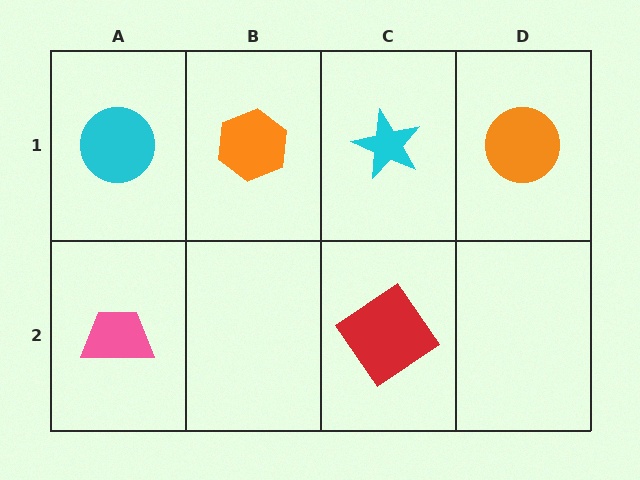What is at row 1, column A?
A cyan circle.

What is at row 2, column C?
A red diamond.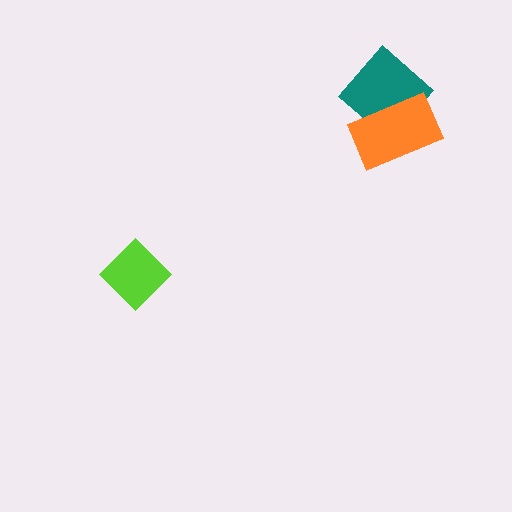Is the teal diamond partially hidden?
Yes, it is partially covered by another shape.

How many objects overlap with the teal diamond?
1 object overlaps with the teal diamond.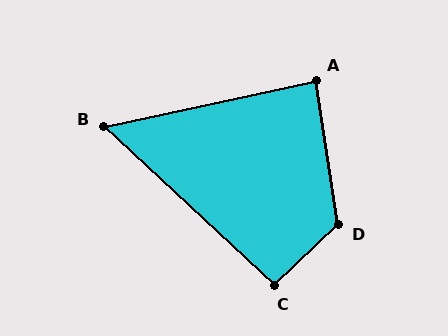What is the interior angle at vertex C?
Approximately 94 degrees (approximately right).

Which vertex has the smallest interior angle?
B, at approximately 55 degrees.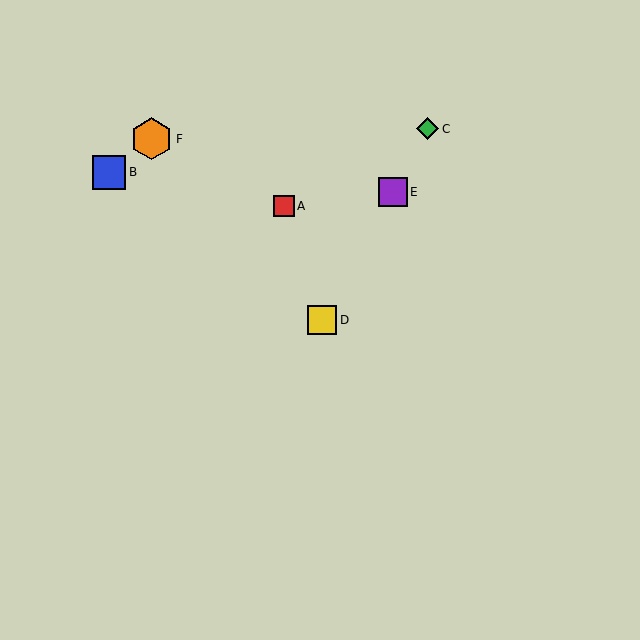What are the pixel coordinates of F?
Object F is at (152, 139).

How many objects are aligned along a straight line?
3 objects (C, D, E) are aligned along a straight line.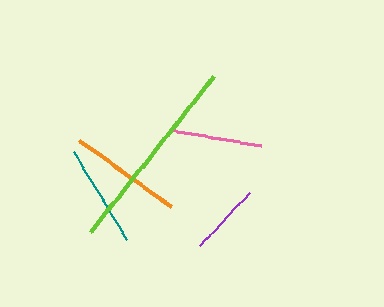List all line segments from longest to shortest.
From longest to shortest: lime, orange, teal, pink, purple.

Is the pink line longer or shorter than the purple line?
The pink line is longer than the purple line.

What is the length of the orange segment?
The orange segment is approximately 114 pixels long.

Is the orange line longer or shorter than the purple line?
The orange line is longer than the purple line.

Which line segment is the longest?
The lime line is the longest at approximately 199 pixels.